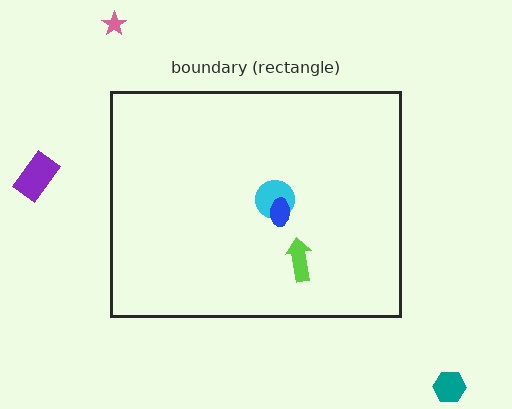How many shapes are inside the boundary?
3 inside, 3 outside.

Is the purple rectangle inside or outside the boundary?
Outside.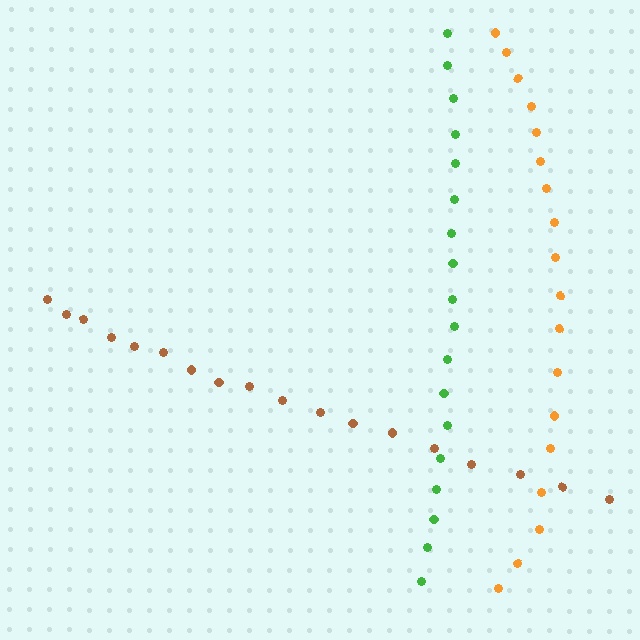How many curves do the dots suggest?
There are 3 distinct paths.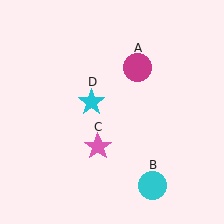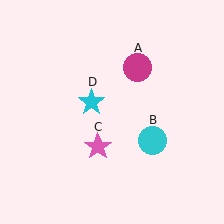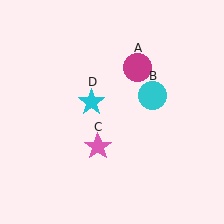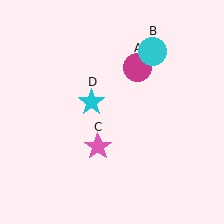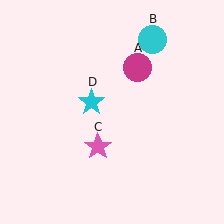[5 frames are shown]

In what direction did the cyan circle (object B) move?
The cyan circle (object B) moved up.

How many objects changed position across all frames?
1 object changed position: cyan circle (object B).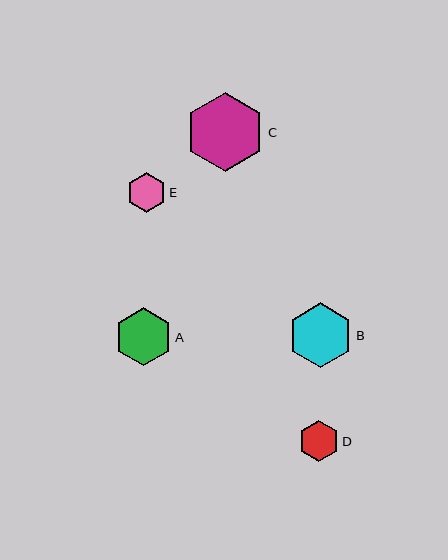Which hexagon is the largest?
Hexagon C is the largest with a size of approximately 79 pixels.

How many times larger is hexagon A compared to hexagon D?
Hexagon A is approximately 1.4 times the size of hexagon D.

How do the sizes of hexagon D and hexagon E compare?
Hexagon D and hexagon E are approximately the same size.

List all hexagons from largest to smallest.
From largest to smallest: C, B, A, D, E.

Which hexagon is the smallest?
Hexagon E is the smallest with a size of approximately 40 pixels.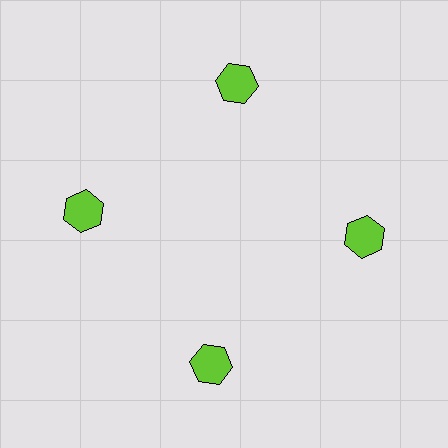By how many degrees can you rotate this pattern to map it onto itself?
The pattern maps onto itself every 90 degrees of rotation.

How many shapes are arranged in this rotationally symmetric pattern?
There are 4 shapes, arranged in 4 groups of 1.